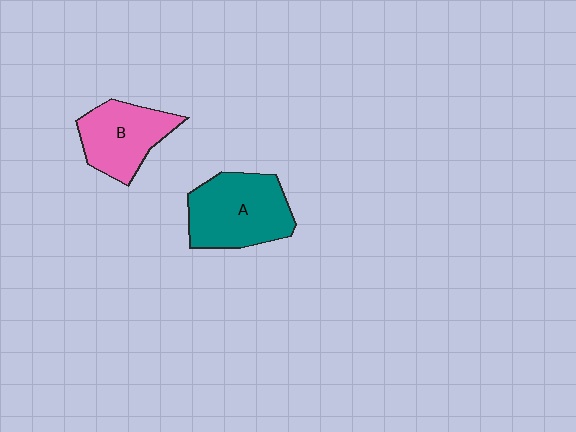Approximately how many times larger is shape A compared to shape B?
Approximately 1.3 times.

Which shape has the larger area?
Shape A (teal).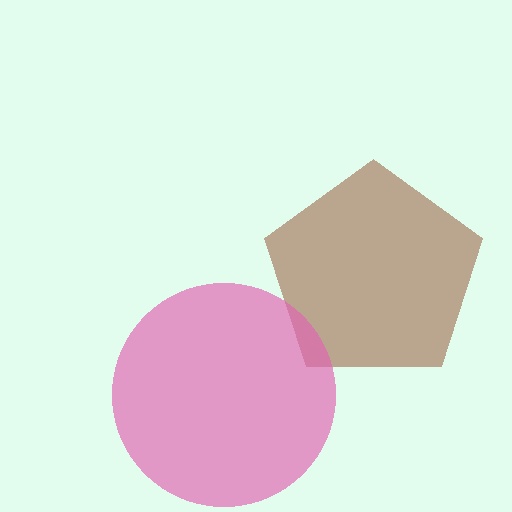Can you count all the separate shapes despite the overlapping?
Yes, there are 2 separate shapes.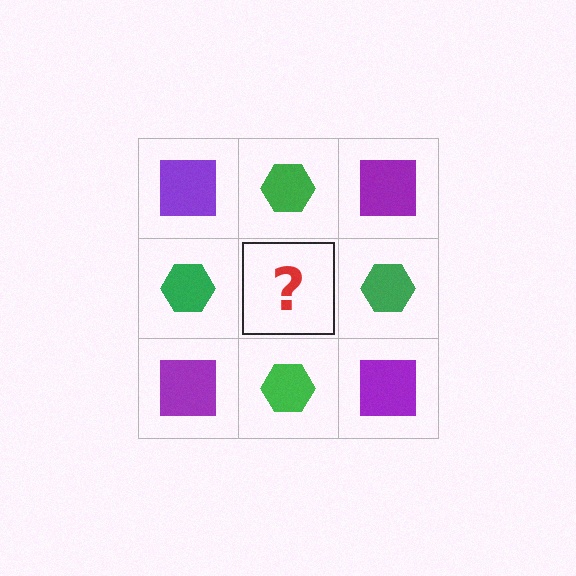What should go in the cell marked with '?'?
The missing cell should contain a purple square.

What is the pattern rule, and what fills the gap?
The rule is that it alternates purple square and green hexagon in a checkerboard pattern. The gap should be filled with a purple square.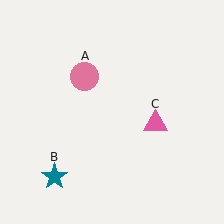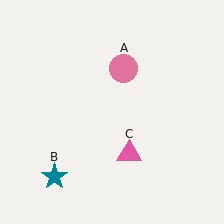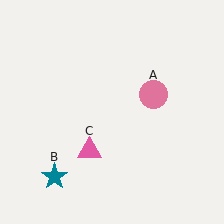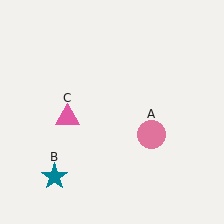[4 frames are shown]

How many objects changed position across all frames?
2 objects changed position: pink circle (object A), pink triangle (object C).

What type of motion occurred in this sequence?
The pink circle (object A), pink triangle (object C) rotated clockwise around the center of the scene.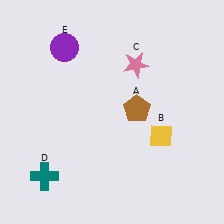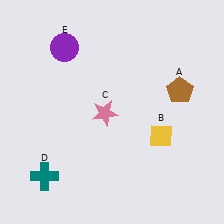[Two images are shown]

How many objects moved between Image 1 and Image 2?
2 objects moved between the two images.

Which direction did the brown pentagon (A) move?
The brown pentagon (A) moved right.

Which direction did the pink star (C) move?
The pink star (C) moved down.